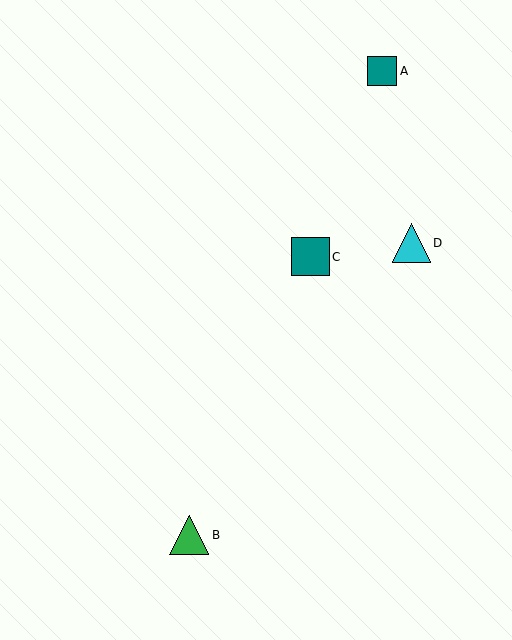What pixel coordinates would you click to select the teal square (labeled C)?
Click at (311, 257) to select the teal square C.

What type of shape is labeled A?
Shape A is a teal square.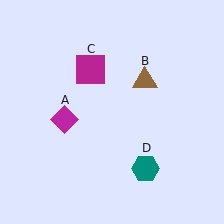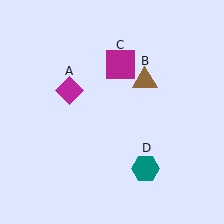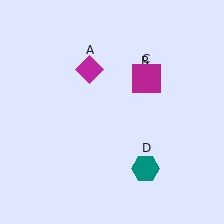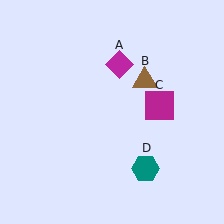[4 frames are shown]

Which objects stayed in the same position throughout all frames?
Brown triangle (object B) and teal hexagon (object D) remained stationary.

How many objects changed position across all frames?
2 objects changed position: magenta diamond (object A), magenta square (object C).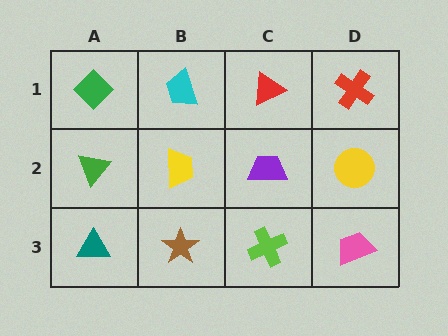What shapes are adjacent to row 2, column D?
A red cross (row 1, column D), a pink trapezoid (row 3, column D), a purple trapezoid (row 2, column C).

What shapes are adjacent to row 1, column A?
A green triangle (row 2, column A), a cyan trapezoid (row 1, column B).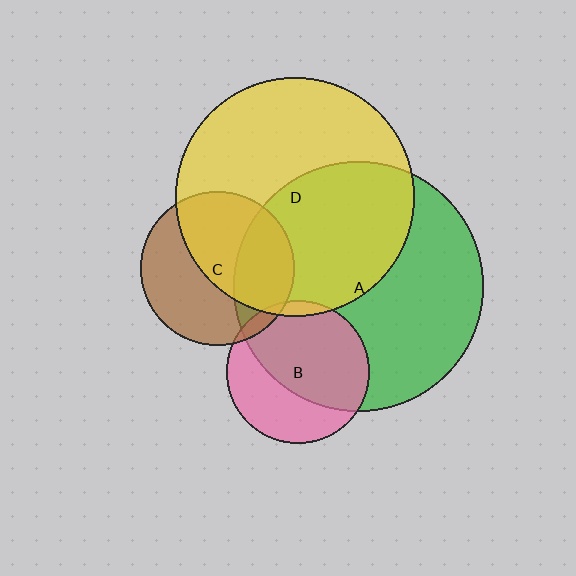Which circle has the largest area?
Circle A (green).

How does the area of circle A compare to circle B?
Approximately 3.0 times.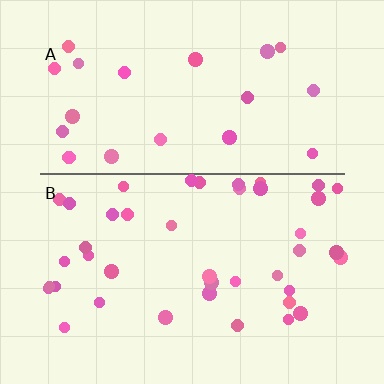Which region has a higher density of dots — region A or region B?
B (the bottom).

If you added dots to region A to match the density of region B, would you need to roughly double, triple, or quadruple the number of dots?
Approximately double.